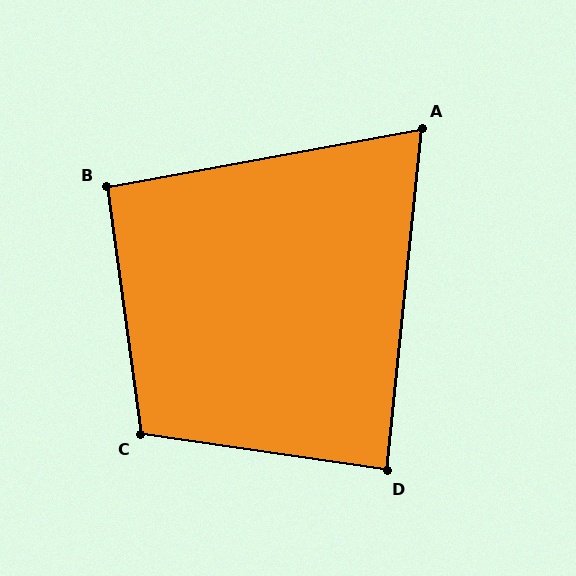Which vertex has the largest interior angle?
C, at approximately 106 degrees.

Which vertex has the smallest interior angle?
A, at approximately 74 degrees.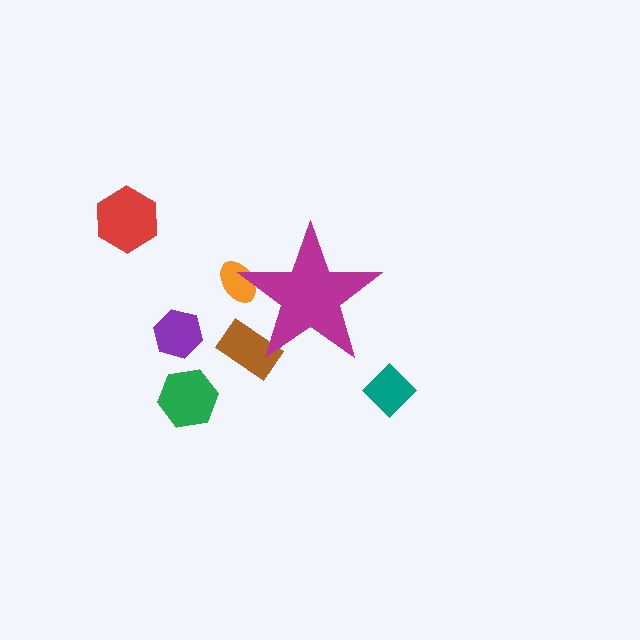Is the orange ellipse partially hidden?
Yes, the orange ellipse is partially hidden behind the magenta star.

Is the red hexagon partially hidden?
No, the red hexagon is fully visible.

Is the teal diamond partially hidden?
No, the teal diamond is fully visible.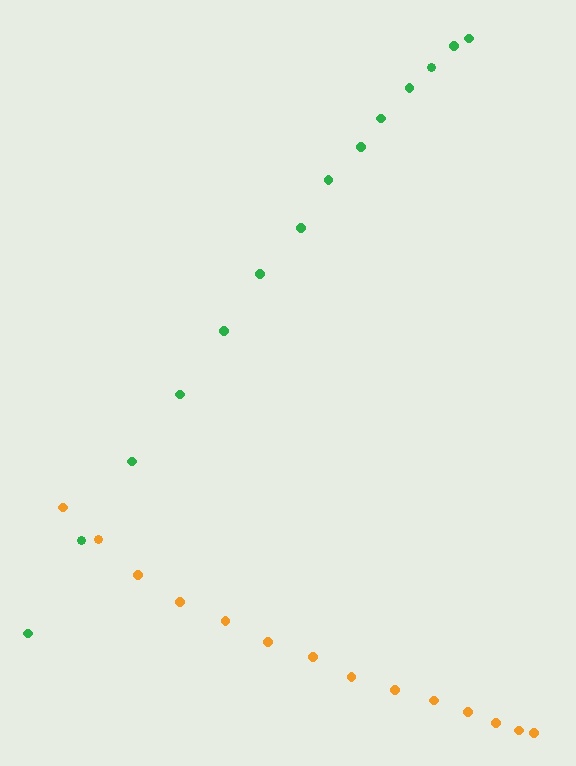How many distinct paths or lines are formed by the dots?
There are 2 distinct paths.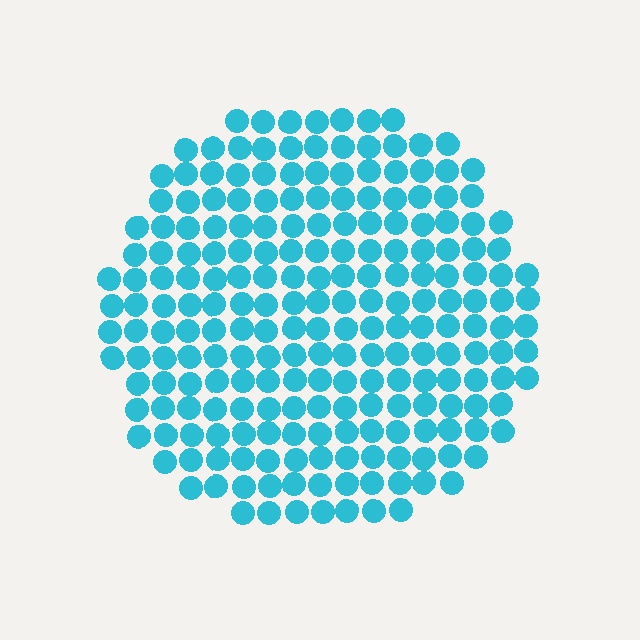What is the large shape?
The large shape is a circle.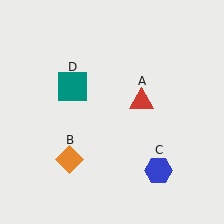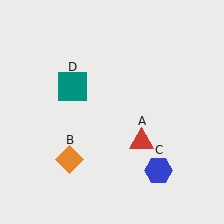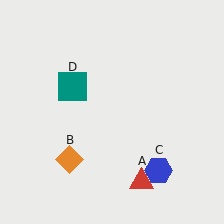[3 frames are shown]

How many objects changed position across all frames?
1 object changed position: red triangle (object A).